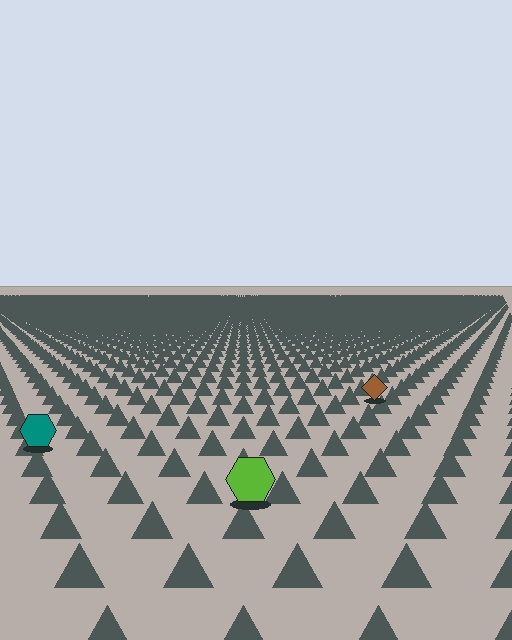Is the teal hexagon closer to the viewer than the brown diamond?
Yes. The teal hexagon is closer — you can tell from the texture gradient: the ground texture is coarser near it.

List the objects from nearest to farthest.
From nearest to farthest: the lime hexagon, the teal hexagon, the brown diamond.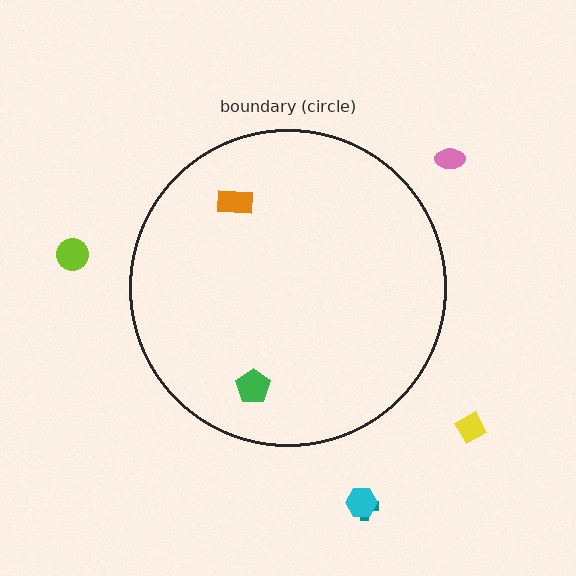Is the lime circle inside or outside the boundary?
Outside.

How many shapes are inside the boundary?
2 inside, 5 outside.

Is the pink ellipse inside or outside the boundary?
Outside.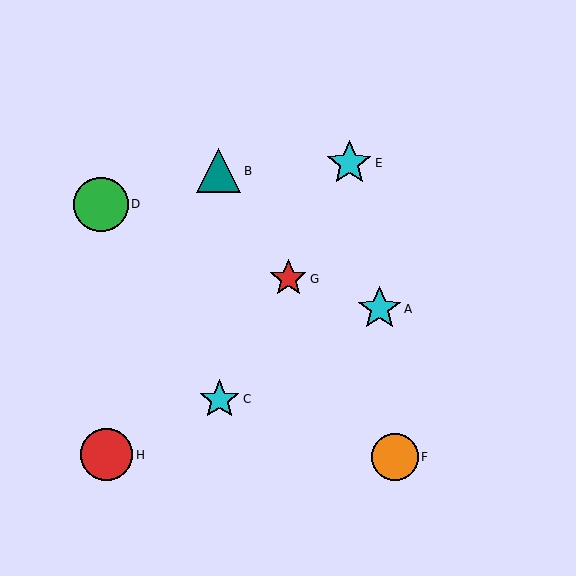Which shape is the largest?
The green circle (labeled D) is the largest.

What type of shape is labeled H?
Shape H is a red circle.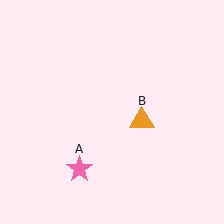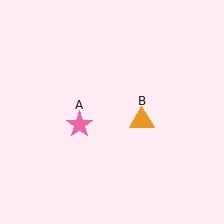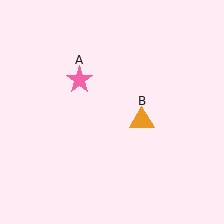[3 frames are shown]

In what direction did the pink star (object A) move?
The pink star (object A) moved up.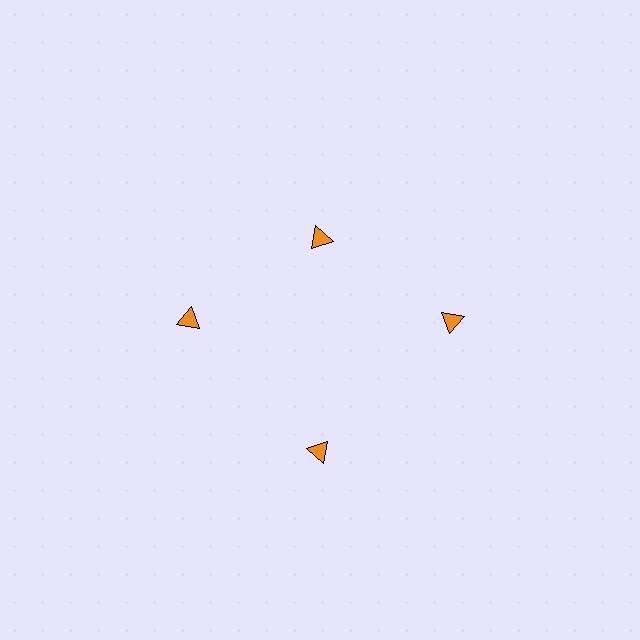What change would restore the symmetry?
The symmetry would be restored by moving it outward, back onto the ring so that all 4 triangles sit at equal angles and equal distance from the center.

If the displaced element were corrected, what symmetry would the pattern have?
It would have 4-fold rotational symmetry — the pattern would map onto itself every 90 degrees.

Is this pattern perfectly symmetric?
No. The 4 orange triangles are arranged in a ring, but one element near the 12 o'clock position is pulled inward toward the center, breaking the 4-fold rotational symmetry.